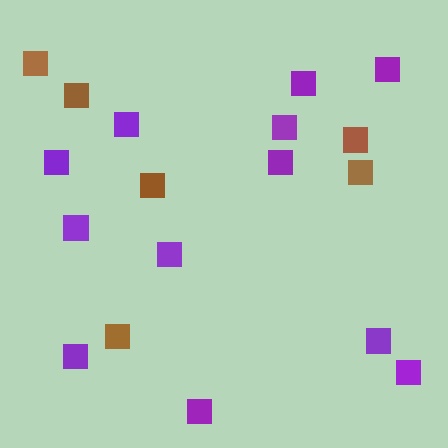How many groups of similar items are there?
There are 2 groups: one group of purple squares (12) and one group of brown squares (6).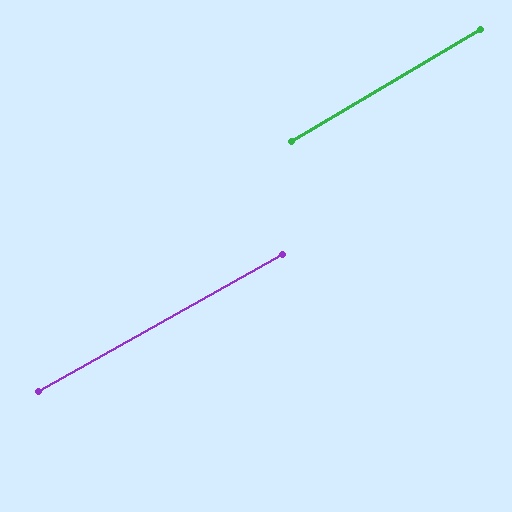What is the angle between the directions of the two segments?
Approximately 1 degree.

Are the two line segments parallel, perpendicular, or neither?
Parallel — their directions differ by only 1.3°.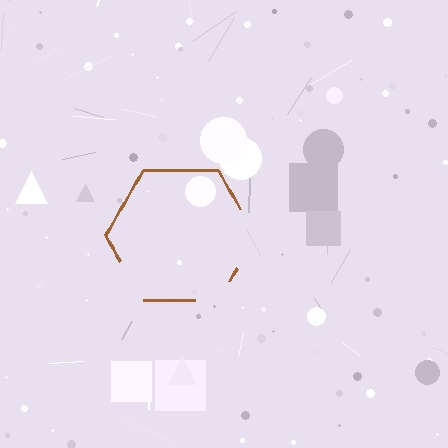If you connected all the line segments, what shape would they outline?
They would outline a hexagon.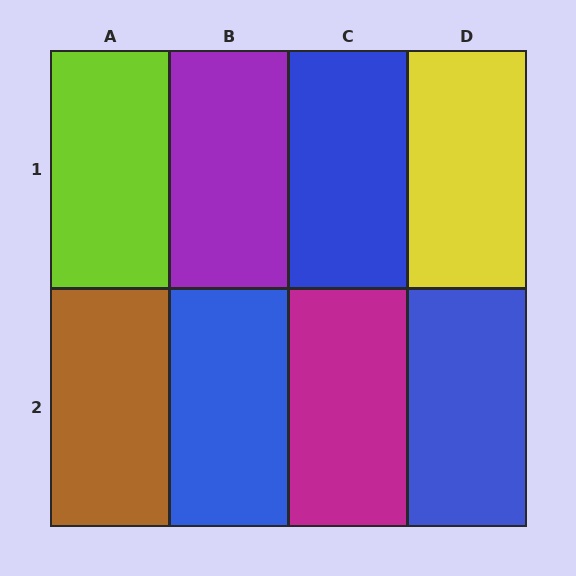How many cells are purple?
1 cell is purple.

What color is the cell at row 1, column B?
Purple.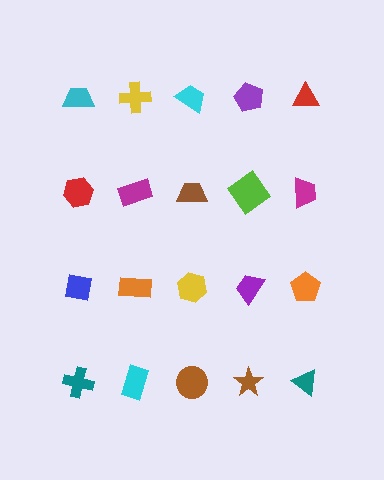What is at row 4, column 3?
A brown circle.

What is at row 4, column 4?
A brown star.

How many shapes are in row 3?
5 shapes.